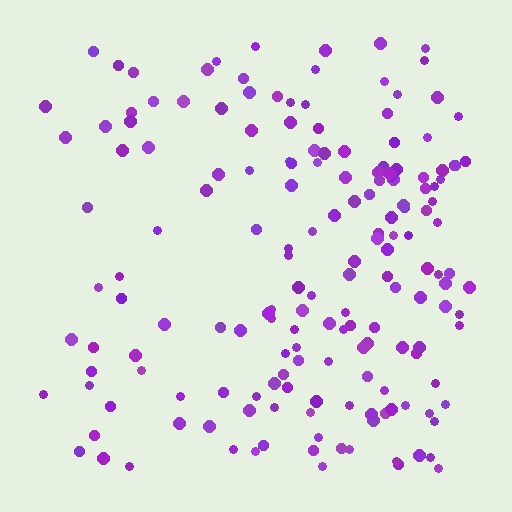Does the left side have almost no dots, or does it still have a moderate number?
Still a moderate number, just noticeably fewer than the right.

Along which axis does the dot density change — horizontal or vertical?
Horizontal.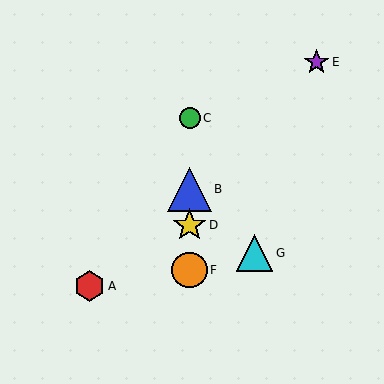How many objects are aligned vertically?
4 objects (B, C, D, F) are aligned vertically.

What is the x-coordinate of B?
Object B is at x≈190.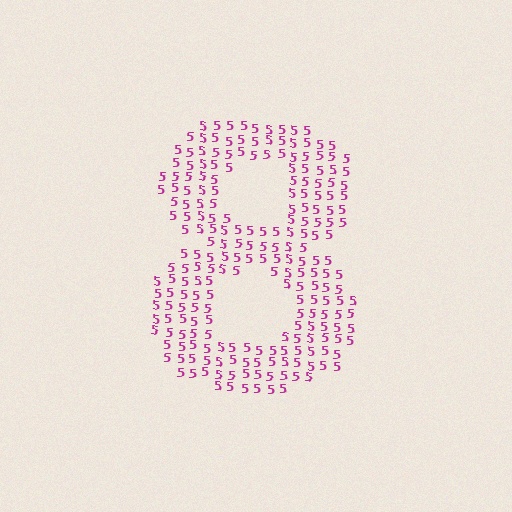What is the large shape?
The large shape is the digit 8.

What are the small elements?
The small elements are digit 5's.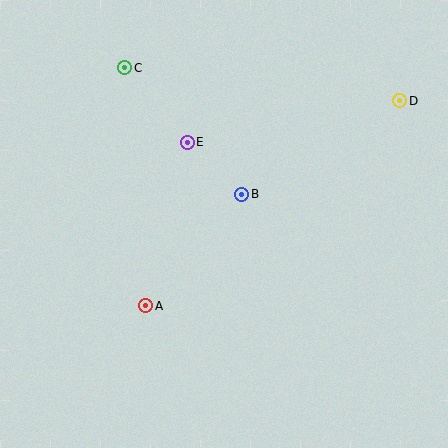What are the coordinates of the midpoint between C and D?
The midpoint between C and D is at (262, 84).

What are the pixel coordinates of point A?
Point A is at (146, 306).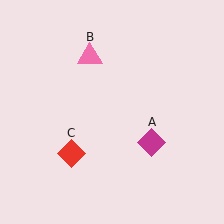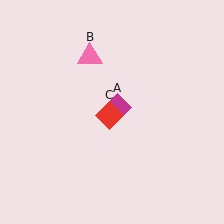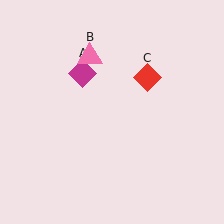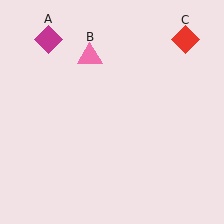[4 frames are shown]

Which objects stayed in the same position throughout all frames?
Pink triangle (object B) remained stationary.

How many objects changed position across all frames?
2 objects changed position: magenta diamond (object A), red diamond (object C).